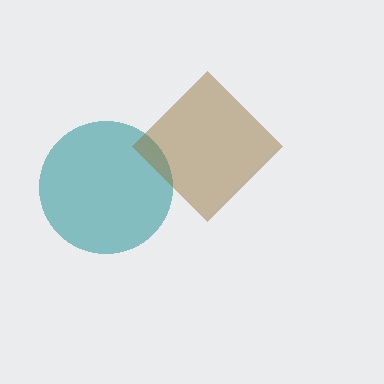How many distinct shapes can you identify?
There are 2 distinct shapes: a teal circle, a brown diamond.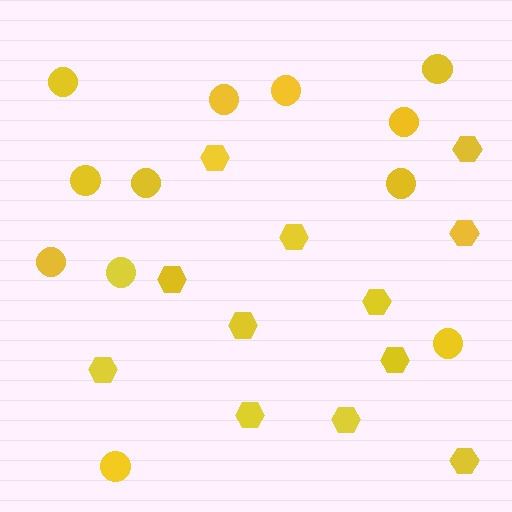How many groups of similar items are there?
There are 2 groups: one group of hexagons (12) and one group of circles (12).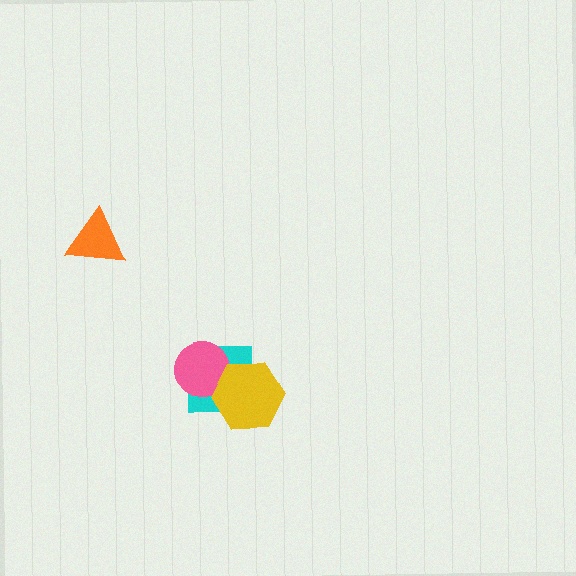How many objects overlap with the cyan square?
2 objects overlap with the cyan square.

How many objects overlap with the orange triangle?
0 objects overlap with the orange triangle.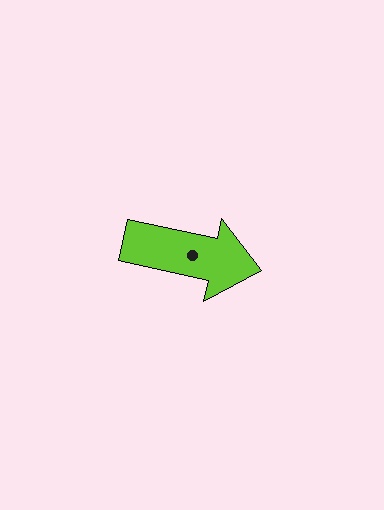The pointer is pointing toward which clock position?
Roughly 3 o'clock.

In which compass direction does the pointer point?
East.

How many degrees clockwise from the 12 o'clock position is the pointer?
Approximately 102 degrees.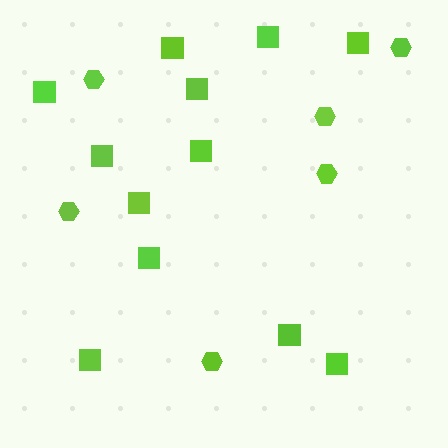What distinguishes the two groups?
There are 2 groups: one group of hexagons (6) and one group of squares (12).